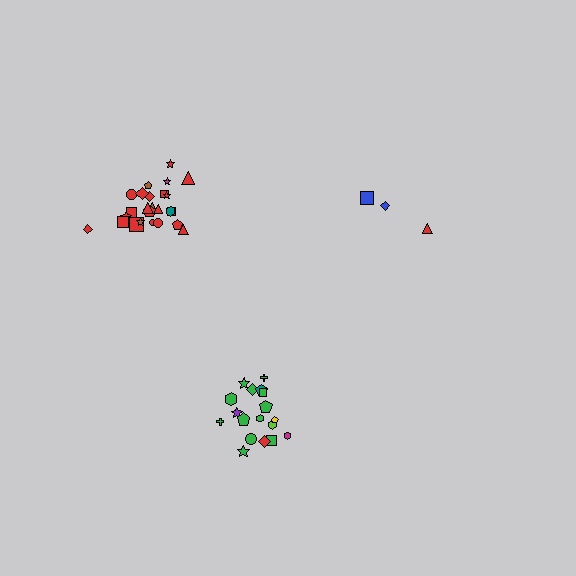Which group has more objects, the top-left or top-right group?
The top-left group.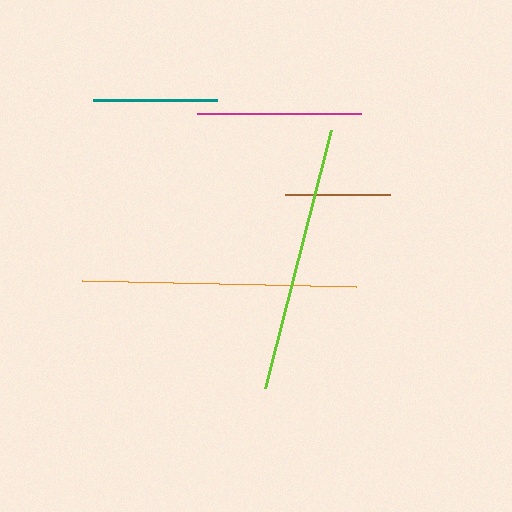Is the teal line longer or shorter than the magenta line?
The magenta line is longer than the teal line.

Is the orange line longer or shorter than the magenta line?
The orange line is longer than the magenta line.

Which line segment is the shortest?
The brown line is the shortest at approximately 105 pixels.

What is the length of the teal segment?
The teal segment is approximately 124 pixels long.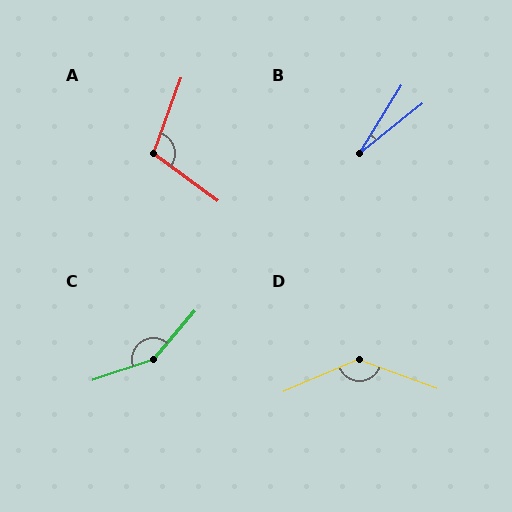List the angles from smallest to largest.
B (20°), A (106°), D (137°), C (149°).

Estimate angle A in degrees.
Approximately 106 degrees.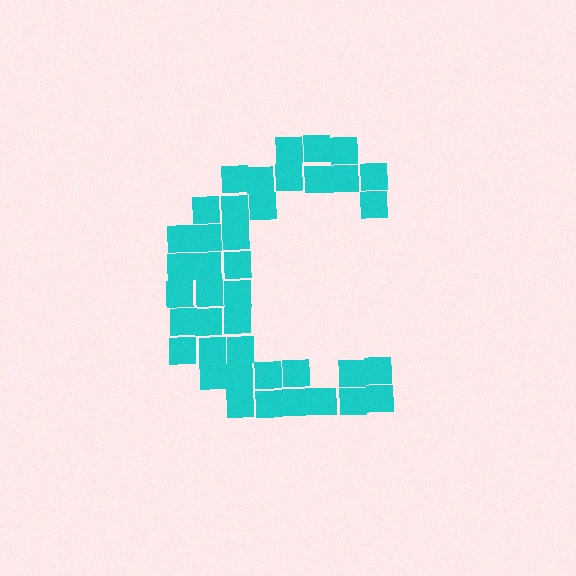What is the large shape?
The large shape is the letter C.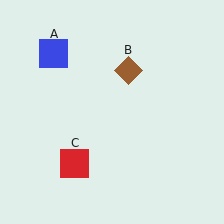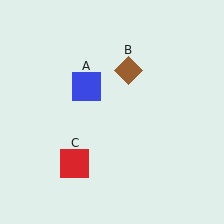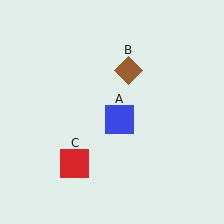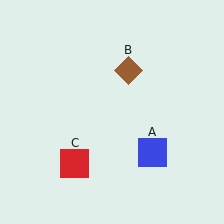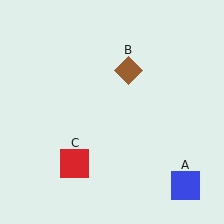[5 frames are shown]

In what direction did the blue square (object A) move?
The blue square (object A) moved down and to the right.